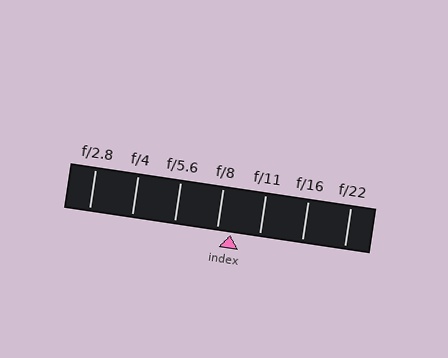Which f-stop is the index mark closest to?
The index mark is closest to f/8.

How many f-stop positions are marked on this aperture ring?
There are 7 f-stop positions marked.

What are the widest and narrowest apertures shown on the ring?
The widest aperture shown is f/2.8 and the narrowest is f/22.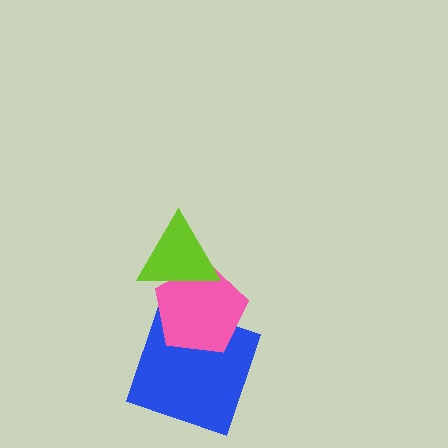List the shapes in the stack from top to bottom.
From top to bottom: the lime triangle, the pink pentagon, the blue square.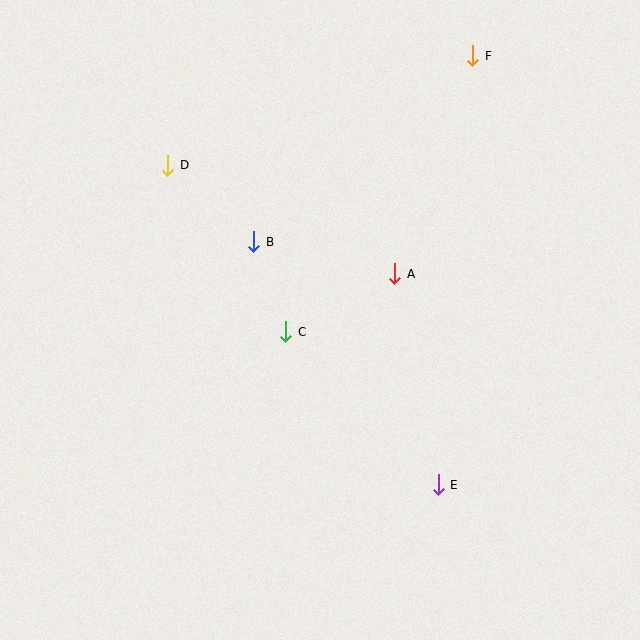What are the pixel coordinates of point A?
Point A is at (395, 274).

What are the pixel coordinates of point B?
Point B is at (254, 242).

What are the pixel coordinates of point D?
Point D is at (168, 165).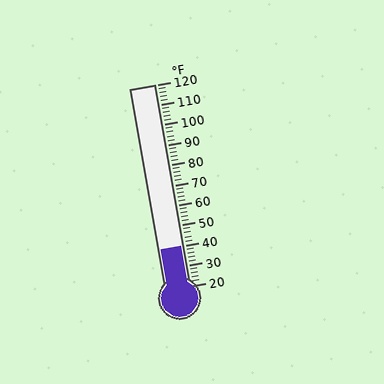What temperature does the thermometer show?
The thermometer shows approximately 40°F.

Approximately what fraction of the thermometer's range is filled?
The thermometer is filled to approximately 20% of its range.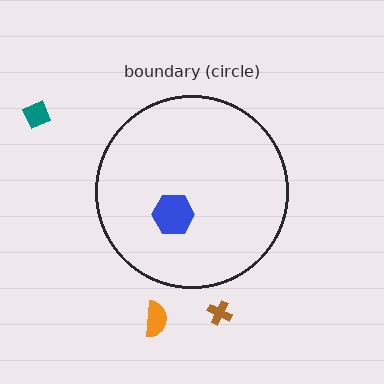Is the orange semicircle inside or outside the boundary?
Outside.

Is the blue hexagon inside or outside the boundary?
Inside.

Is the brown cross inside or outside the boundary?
Outside.